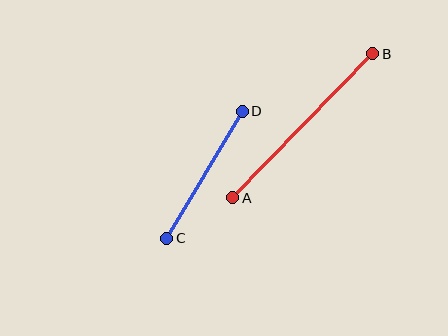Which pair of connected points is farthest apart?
Points A and B are farthest apart.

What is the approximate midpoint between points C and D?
The midpoint is at approximately (205, 175) pixels.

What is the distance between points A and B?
The distance is approximately 201 pixels.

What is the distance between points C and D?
The distance is approximately 148 pixels.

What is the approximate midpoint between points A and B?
The midpoint is at approximately (303, 126) pixels.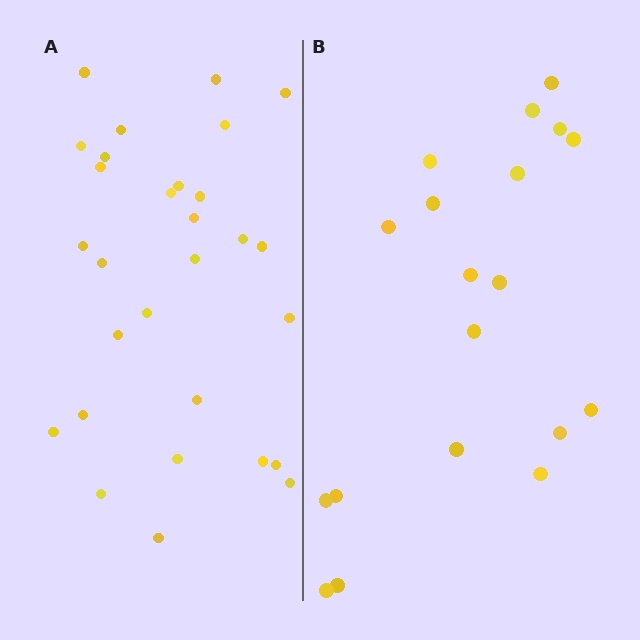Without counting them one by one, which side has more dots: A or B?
Region A (the left region) has more dots.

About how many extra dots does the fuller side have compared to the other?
Region A has roughly 10 or so more dots than region B.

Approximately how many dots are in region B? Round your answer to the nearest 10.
About 20 dots. (The exact count is 19, which rounds to 20.)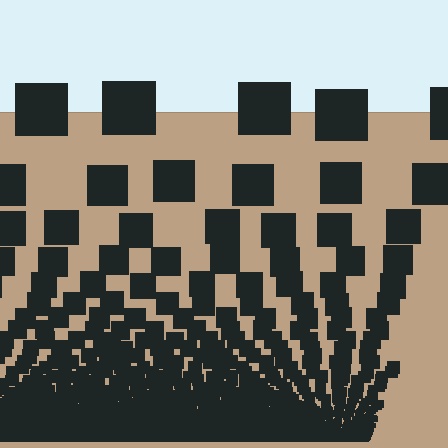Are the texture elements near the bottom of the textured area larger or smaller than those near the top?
Smaller. The gradient is inverted — elements near the bottom are smaller and denser.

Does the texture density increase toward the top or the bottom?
Density increases toward the bottom.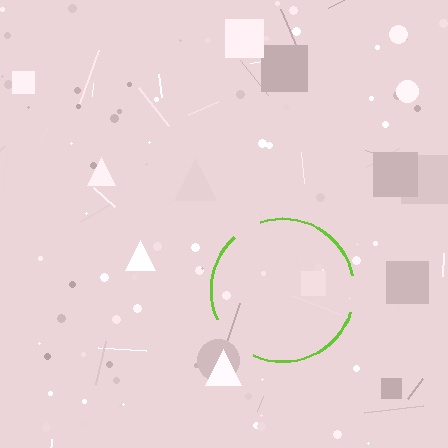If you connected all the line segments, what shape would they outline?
They would outline a circle.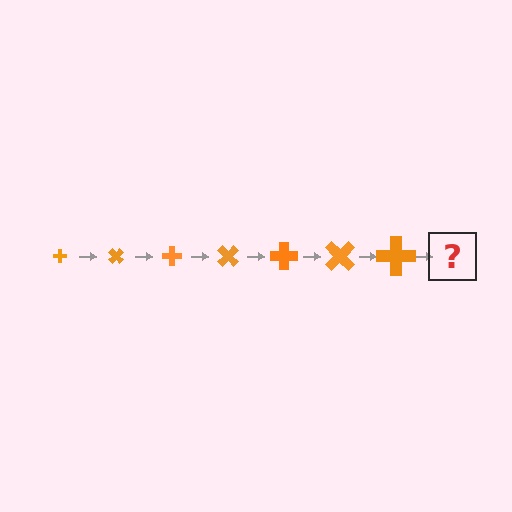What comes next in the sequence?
The next element should be a cross, larger than the previous one and rotated 315 degrees from the start.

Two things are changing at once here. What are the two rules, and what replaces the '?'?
The two rules are that the cross grows larger each step and it rotates 45 degrees each step. The '?' should be a cross, larger than the previous one and rotated 315 degrees from the start.